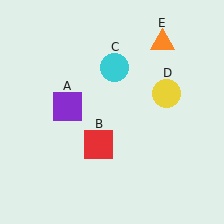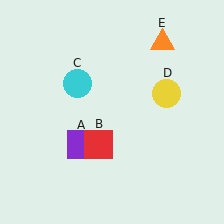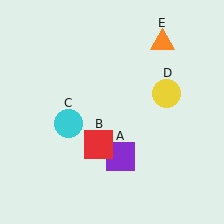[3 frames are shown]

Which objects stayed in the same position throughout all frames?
Red square (object B) and yellow circle (object D) and orange triangle (object E) remained stationary.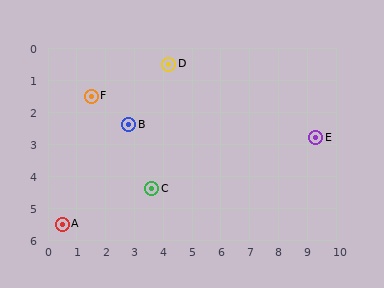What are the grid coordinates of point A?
Point A is at approximately (0.5, 5.5).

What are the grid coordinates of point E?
Point E is at approximately (9.3, 2.8).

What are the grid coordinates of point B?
Point B is at approximately (2.8, 2.4).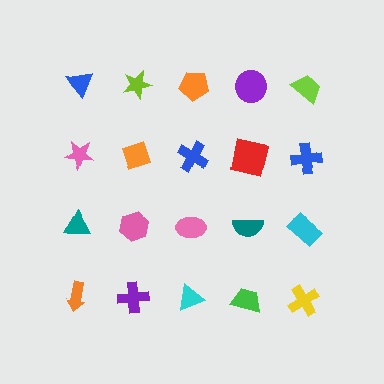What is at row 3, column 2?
A pink hexagon.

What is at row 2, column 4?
A red square.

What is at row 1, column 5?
A lime trapezoid.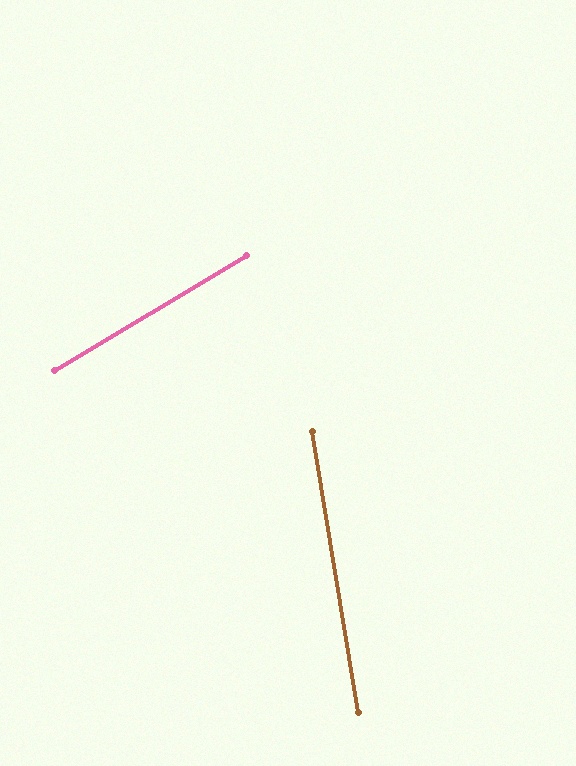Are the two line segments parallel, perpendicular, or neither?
Neither parallel nor perpendicular — they differ by about 68°.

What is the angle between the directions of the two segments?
Approximately 68 degrees.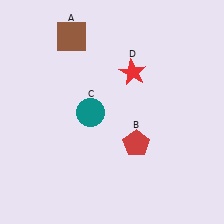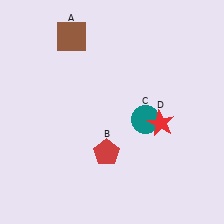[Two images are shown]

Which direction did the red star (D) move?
The red star (D) moved down.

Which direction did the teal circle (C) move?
The teal circle (C) moved right.